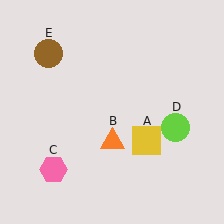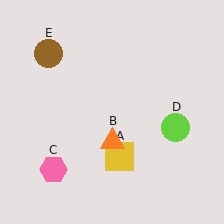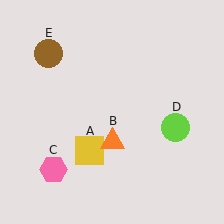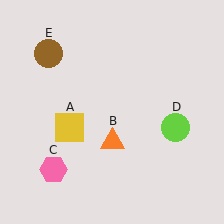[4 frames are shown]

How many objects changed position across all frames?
1 object changed position: yellow square (object A).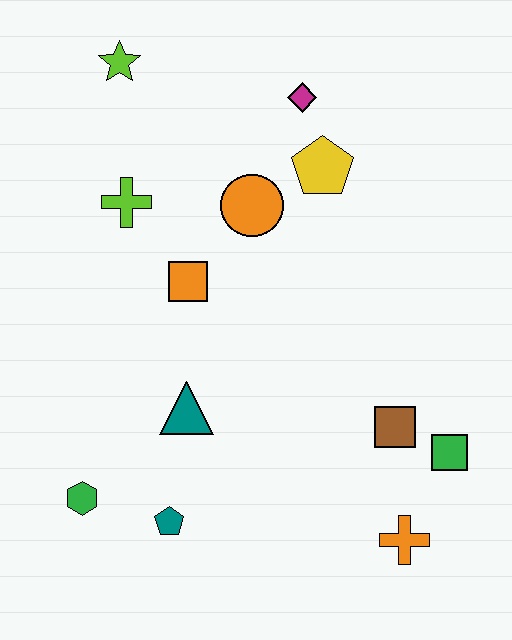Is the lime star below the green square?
No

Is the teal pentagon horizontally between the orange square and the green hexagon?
Yes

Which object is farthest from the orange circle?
The orange cross is farthest from the orange circle.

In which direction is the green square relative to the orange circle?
The green square is below the orange circle.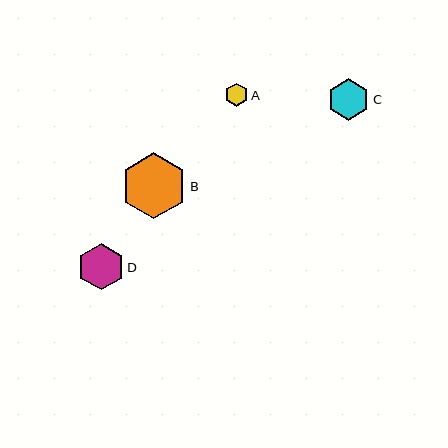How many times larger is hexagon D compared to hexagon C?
Hexagon D is approximately 1.1 times the size of hexagon C.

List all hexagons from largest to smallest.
From largest to smallest: B, D, C, A.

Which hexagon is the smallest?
Hexagon A is the smallest with a size of approximately 23 pixels.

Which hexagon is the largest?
Hexagon B is the largest with a size of approximately 66 pixels.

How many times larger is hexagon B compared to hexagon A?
Hexagon B is approximately 2.9 times the size of hexagon A.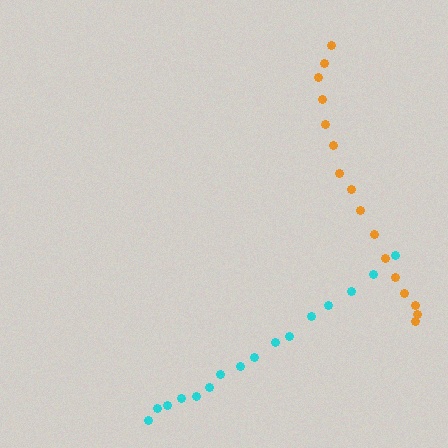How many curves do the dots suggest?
There are 2 distinct paths.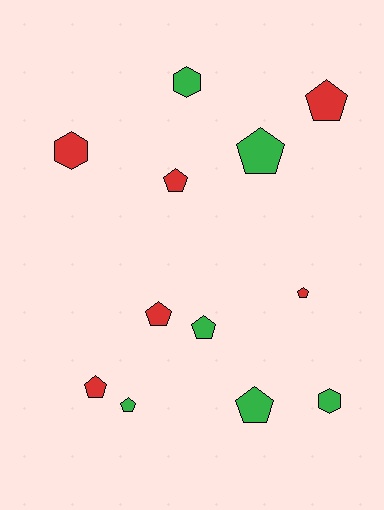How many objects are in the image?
There are 12 objects.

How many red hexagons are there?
There is 1 red hexagon.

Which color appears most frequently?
Red, with 6 objects.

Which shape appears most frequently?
Pentagon, with 9 objects.